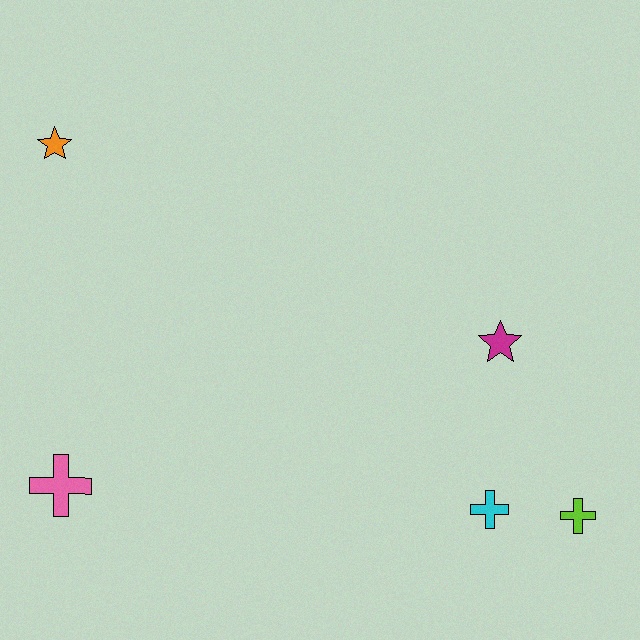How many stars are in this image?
There are 2 stars.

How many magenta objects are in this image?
There is 1 magenta object.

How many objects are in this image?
There are 5 objects.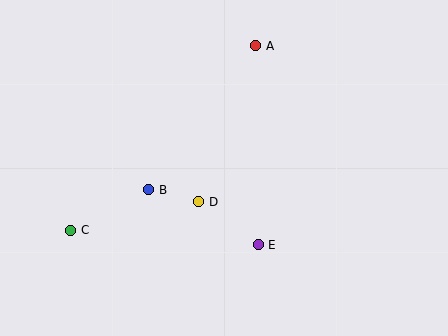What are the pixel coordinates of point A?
Point A is at (256, 46).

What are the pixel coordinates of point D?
Point D is at (199, 202).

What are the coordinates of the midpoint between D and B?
The midpoint between D and B is at (174, 196).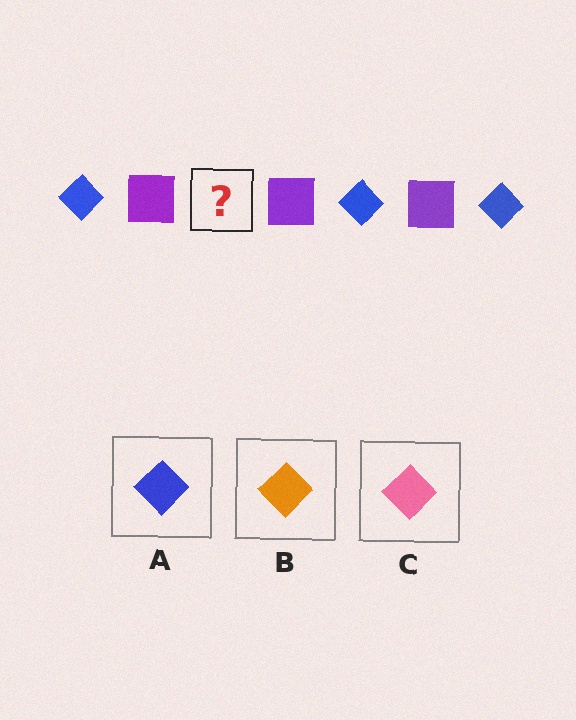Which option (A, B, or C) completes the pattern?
A.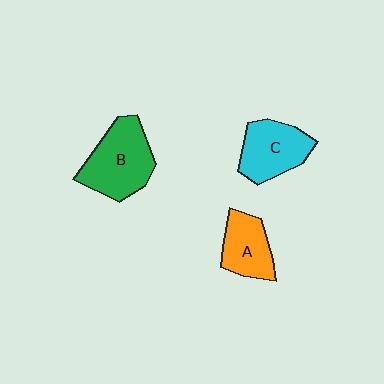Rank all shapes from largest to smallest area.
From largest to smallest: B (green), C (cyan), A (orange).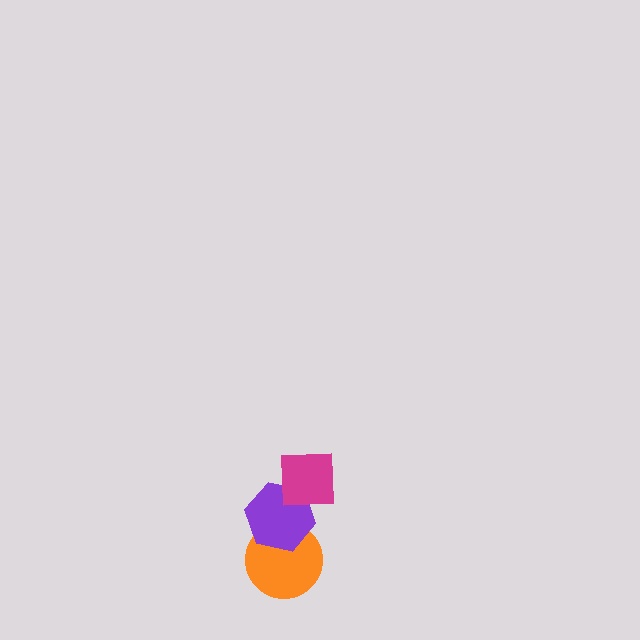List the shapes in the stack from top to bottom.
From top to bottom: the magenta square, the purple hexagon, the orange circle.